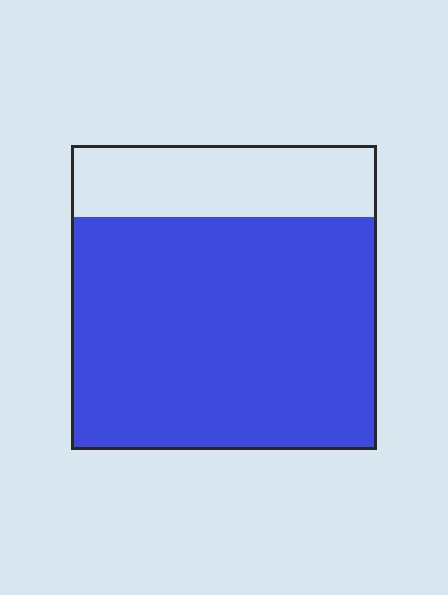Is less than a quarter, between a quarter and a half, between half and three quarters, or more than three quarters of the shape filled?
More than three quarters.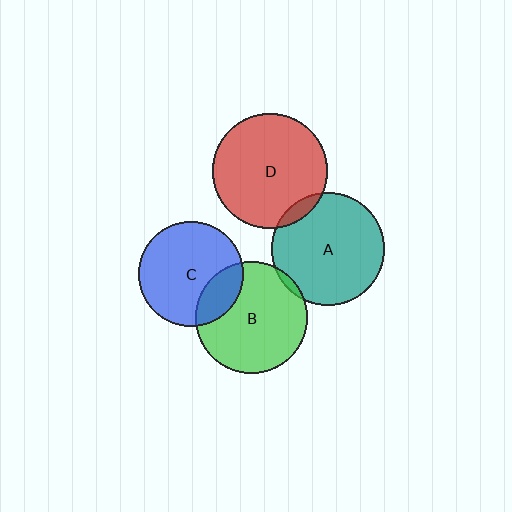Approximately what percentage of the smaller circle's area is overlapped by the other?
Approximately 5%.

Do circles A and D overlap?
Yes.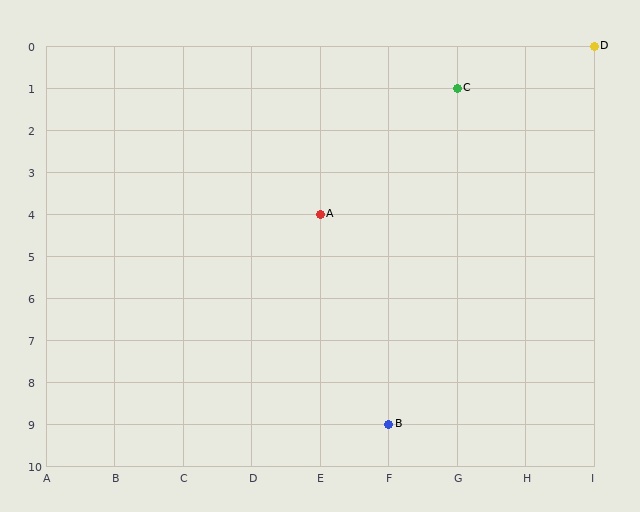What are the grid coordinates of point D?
Point D is at grid coordinates (I, 0).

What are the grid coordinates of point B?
Point B is at grid coordinates (F, 9).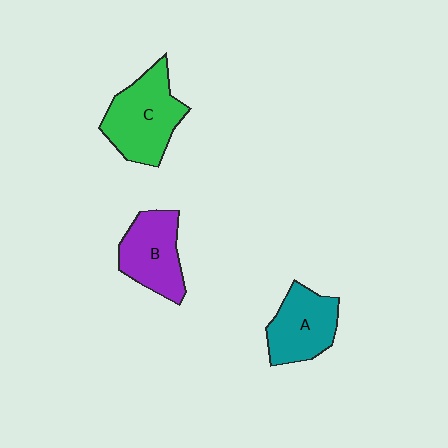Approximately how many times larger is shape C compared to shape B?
Approximately 1.2 times.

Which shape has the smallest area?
Shape A (teal).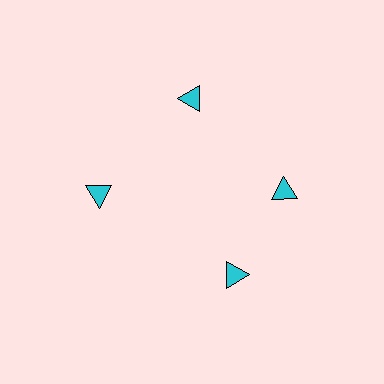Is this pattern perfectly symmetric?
No. The 4 cyan triangles are arranged in a ring, but one element near the 6 o'clock position is rotated out of alignment along the ring, breaking the 4-fold rotational symmetry.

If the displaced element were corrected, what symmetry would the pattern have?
It would have 4-fold rotational symmetry — the pattern would map onto itself every 90 degrees.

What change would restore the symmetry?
The symmetry would be restored by rotating it back into even spacing with its neighbors so that all 4 triangles sit at equal angles and equal distance from the center.